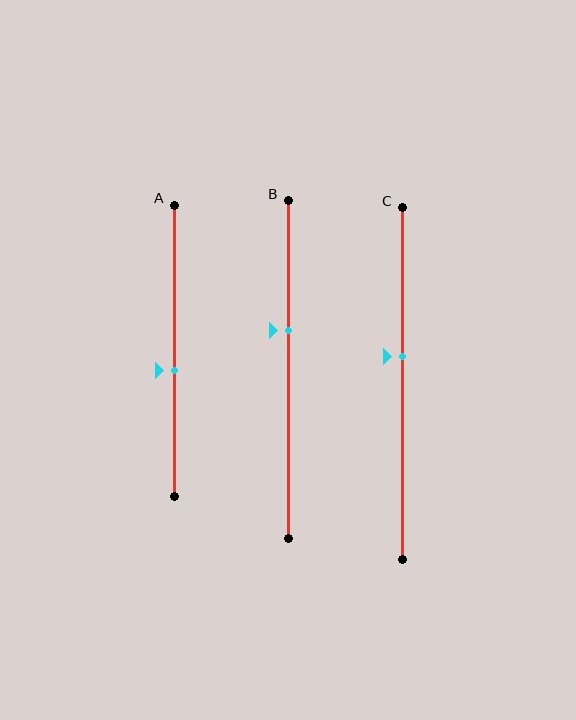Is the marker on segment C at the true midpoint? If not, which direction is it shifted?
No, the marker on segment C is shifted upward by about 8% of the segment length.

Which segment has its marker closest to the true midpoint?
Segment A has its marker closest to the true midpoint.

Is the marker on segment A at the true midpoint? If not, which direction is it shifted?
No, the marker on segment A is shifted downward by about 7% of the segment length.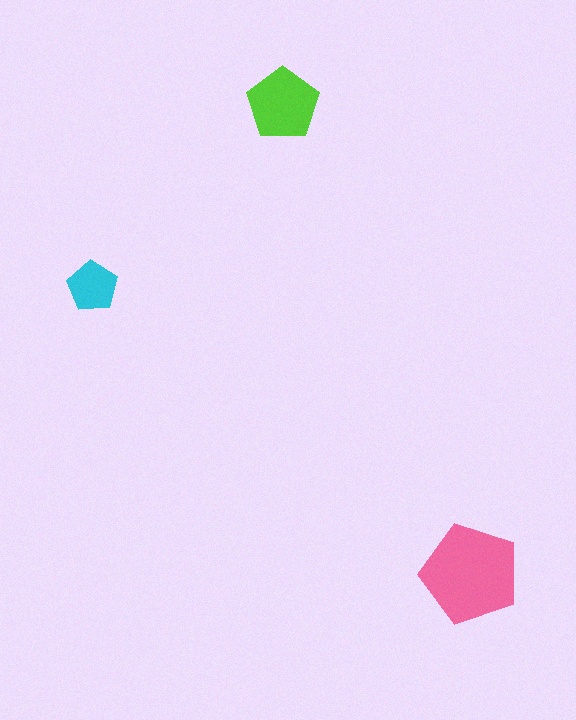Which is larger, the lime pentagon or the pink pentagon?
The pink one.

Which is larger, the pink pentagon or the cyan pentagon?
The pink one.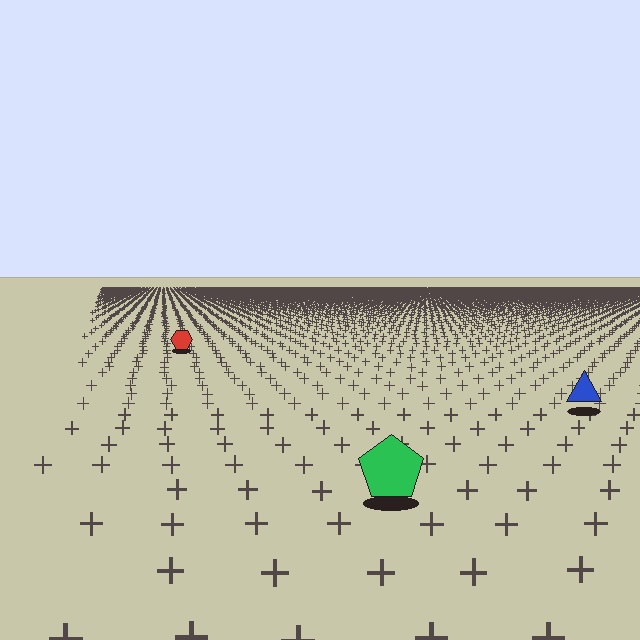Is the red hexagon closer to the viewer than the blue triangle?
No. The blue triangle is closer — you can tell from the texture gradient: the ground texture is coarser near it.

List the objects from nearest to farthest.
From nearest to farthest: the green pentagon, the blue triangle, the red hexagon.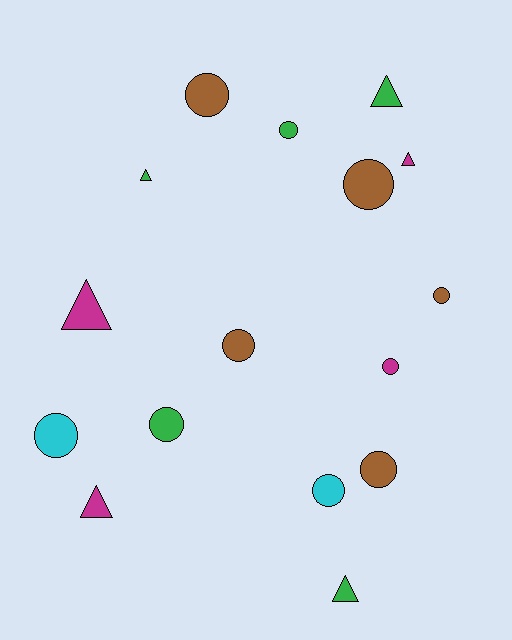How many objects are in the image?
There are 16 objects.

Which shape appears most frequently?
Circle, with 10 objects.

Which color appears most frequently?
Green, with 5 objects.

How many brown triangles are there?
There are no brown triangles.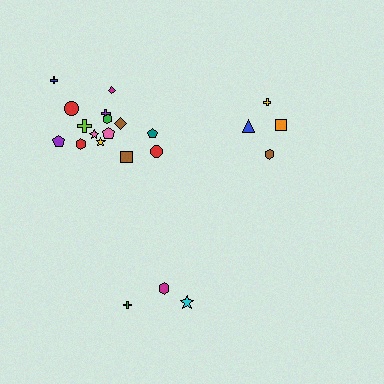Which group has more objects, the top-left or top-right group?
The top-left group.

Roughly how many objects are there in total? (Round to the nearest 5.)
Roughly 20 objects in total.